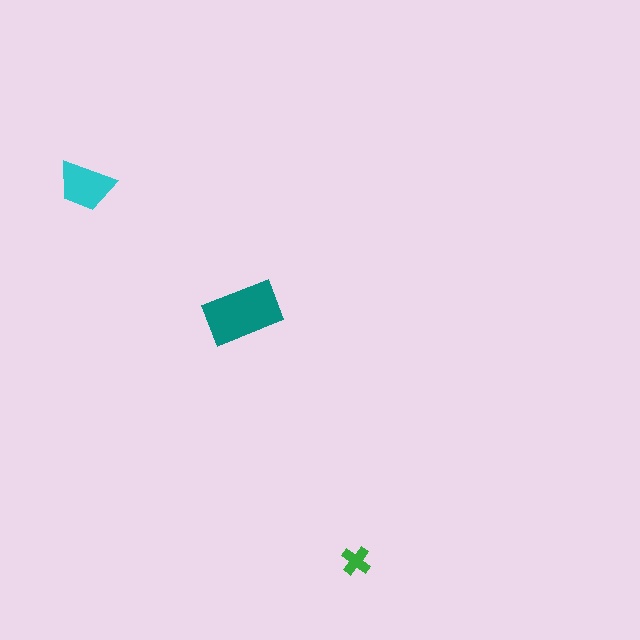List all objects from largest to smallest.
The teal rectangle, the cyan trapezoid, the green cross.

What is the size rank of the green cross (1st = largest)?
3rd.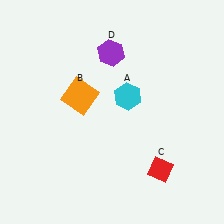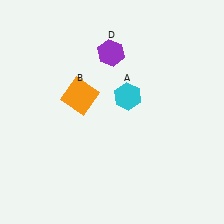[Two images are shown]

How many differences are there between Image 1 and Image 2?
There is 1 difference between the two images.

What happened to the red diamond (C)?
The red diamond (C) was removed in Image 2. It was in the bottom-right area of Image 1.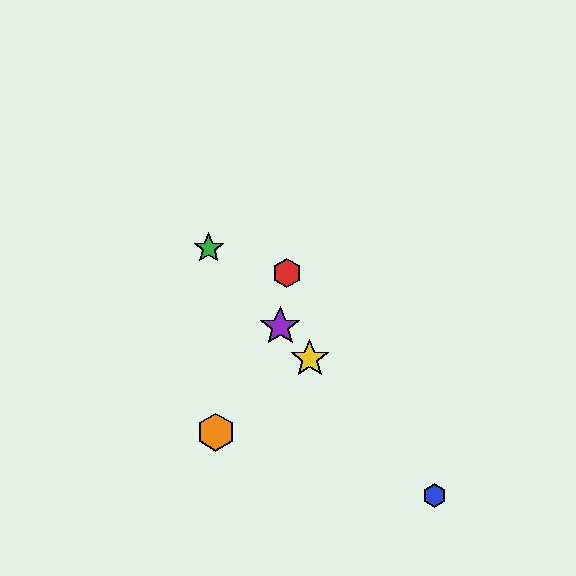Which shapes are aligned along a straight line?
The blue hexagon, the green star, the yellow star, the purple star are aligned along a straight line.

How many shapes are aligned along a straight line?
4 shapes (the blue hexagon, the green star, the yellow star, the purple star) are aligned along a straight line.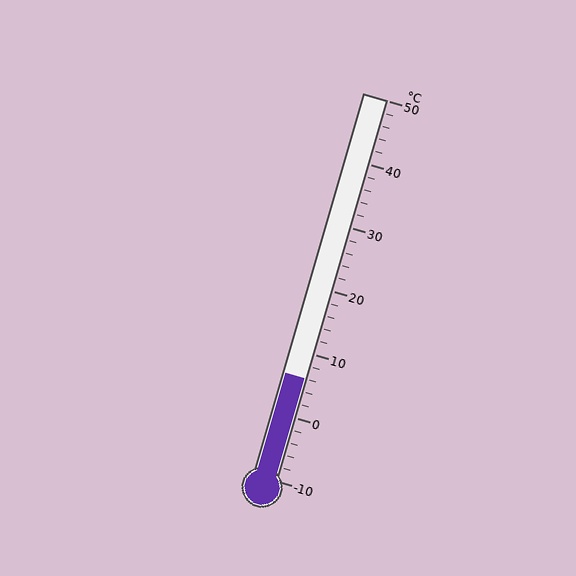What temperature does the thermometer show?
The thermometer shows approximately 6°C.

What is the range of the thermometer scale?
The thermometer scale ranges from -10°C to 50°C.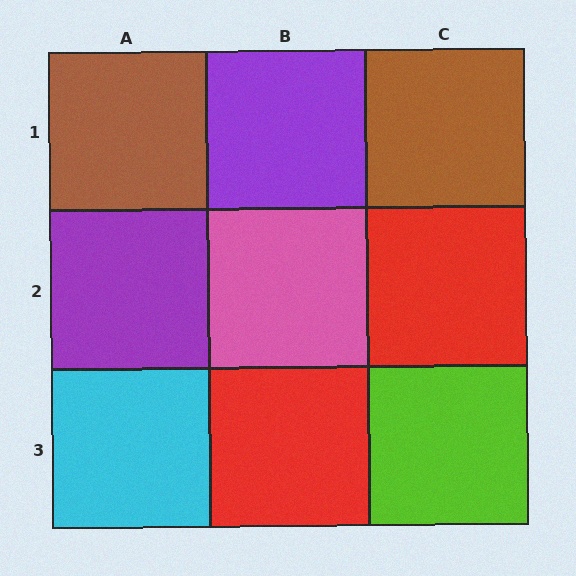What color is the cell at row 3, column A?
Cyan.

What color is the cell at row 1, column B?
Purple.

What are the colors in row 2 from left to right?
Purple, pink, red.